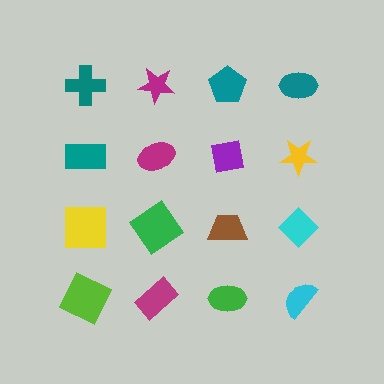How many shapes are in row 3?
4 shapes.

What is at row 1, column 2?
A magenta star.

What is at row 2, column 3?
A purple square.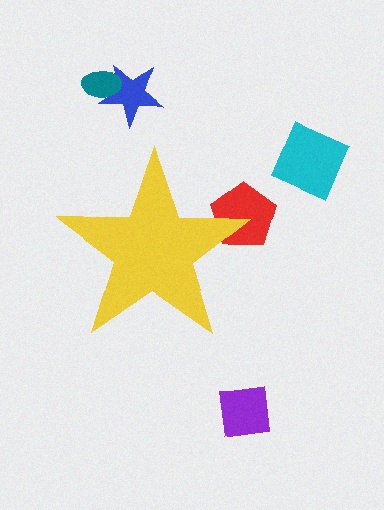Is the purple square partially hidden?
No, the purple square is fully visible.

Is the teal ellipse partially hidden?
No, the teal ellipse is fully visible.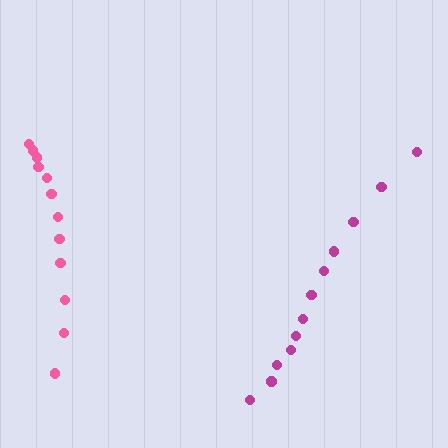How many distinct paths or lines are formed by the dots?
There are 2 distinct paths.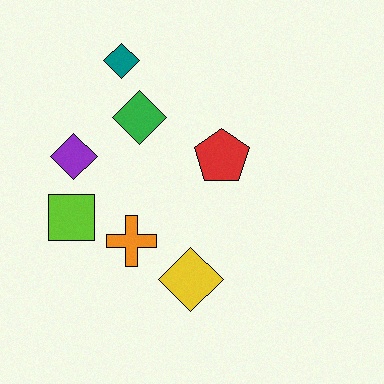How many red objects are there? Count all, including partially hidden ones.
There is 1 red object.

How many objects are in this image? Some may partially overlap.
There are 7 objects.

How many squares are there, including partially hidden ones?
There is 1 square.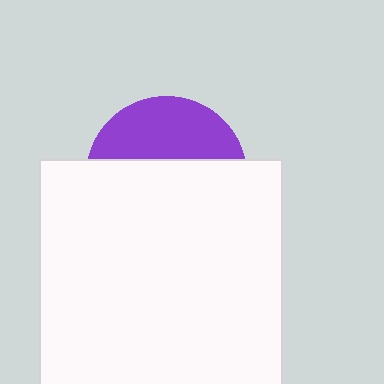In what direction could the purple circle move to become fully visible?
The purple circle could move up. That would shift it out from behind the white square entirely.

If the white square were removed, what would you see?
You would see the complete purple circle.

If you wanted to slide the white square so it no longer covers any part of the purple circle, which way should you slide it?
Slide it down — that is the most direct way to separate the two shapes.